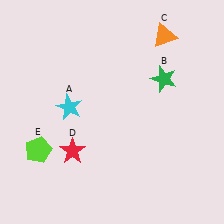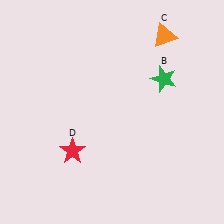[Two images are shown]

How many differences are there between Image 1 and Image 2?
There are 2 differences between the two images.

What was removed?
The lime pentagon (E), the cyan star (A) were removed in Image 2.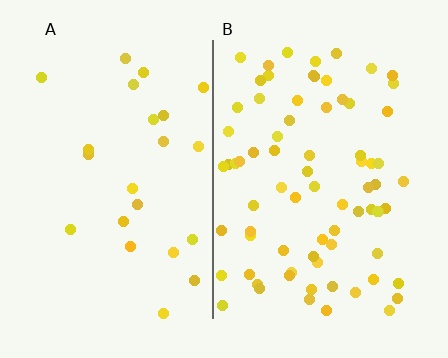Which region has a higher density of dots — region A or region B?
B (the right).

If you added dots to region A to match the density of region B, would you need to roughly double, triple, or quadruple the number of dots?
Approximately triple.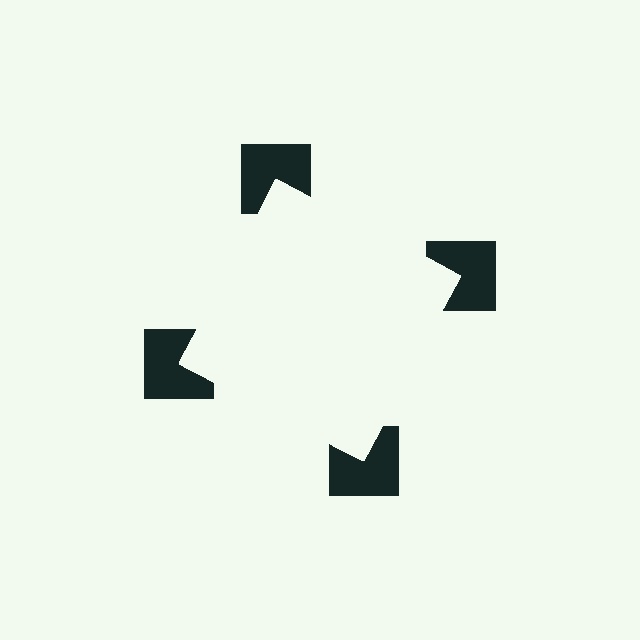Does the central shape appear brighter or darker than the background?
It typically appears slightly brighter than the background, even though no actual brightness change is drawn.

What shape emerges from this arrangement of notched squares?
An illusory square — its edges are inferred from the aligned wedge cuts in the notched squares, not physically drawn.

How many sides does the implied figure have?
4 sides.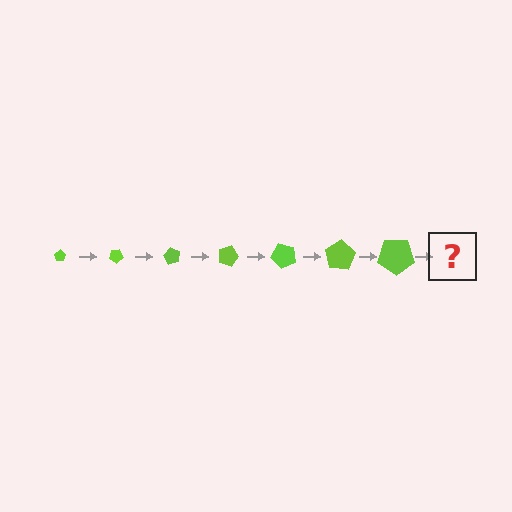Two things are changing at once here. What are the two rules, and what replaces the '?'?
The two rules are that the pentagon grows larger each step and it rotates 30 degrees each step. The '?' should be a pentagon, larger than the previous one and rotated 210 degrees from the start.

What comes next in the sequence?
The next element should be a pentagon, larger than the previous one and rotated 210 degrees from the start.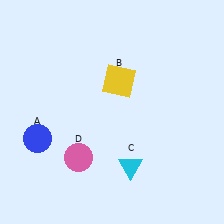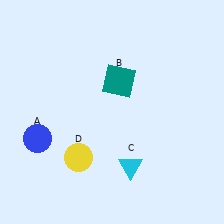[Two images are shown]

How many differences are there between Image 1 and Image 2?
There are 2 differences between the two images.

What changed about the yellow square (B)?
In Image 1, B is yellow. In Image 2, it changed to teal.